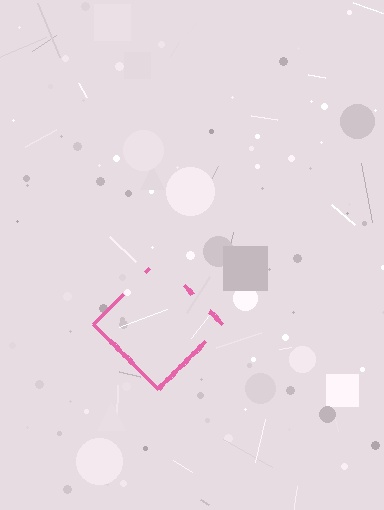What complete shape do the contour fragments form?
The contour fragments form a diamond.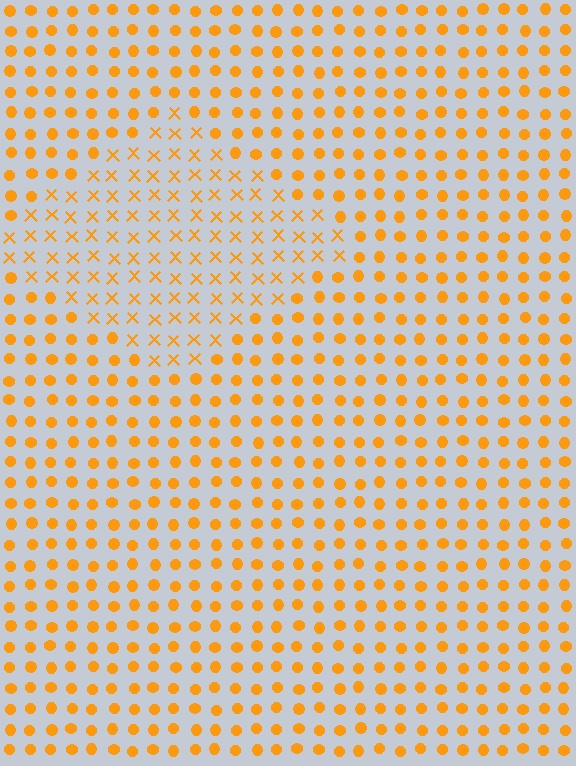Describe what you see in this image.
The image is filled with small orange elements arranged in a uniform grid. A diamond-shaped region contains X marks, while the surrounding area contains circles. The boundary is defined purely by the change in element shape.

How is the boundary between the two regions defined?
The boundary is defined by a change in element shape: X marks inside vs. circles outside. All elements share the same color and spacing.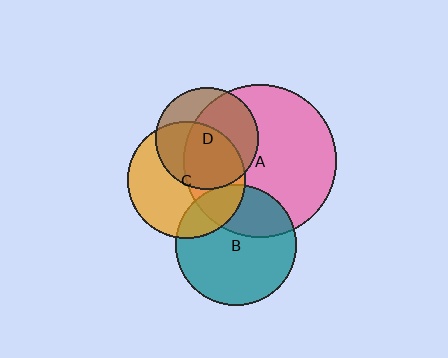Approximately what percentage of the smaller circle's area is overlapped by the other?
Approximately 65%.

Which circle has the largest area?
Circle A (pink).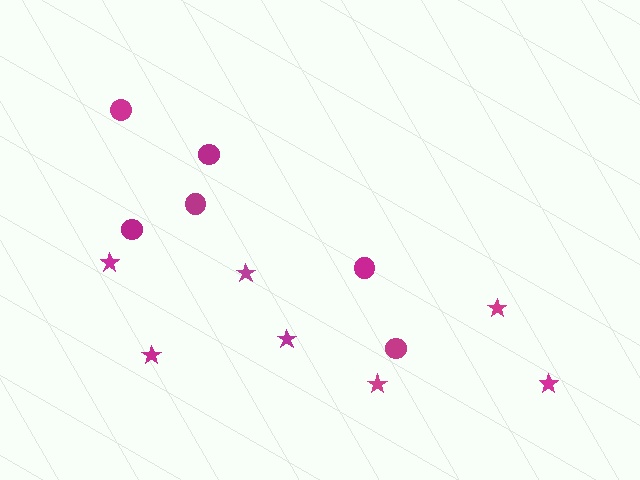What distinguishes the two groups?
There are 2 groups: one group of circles (6) and one group of stars (7).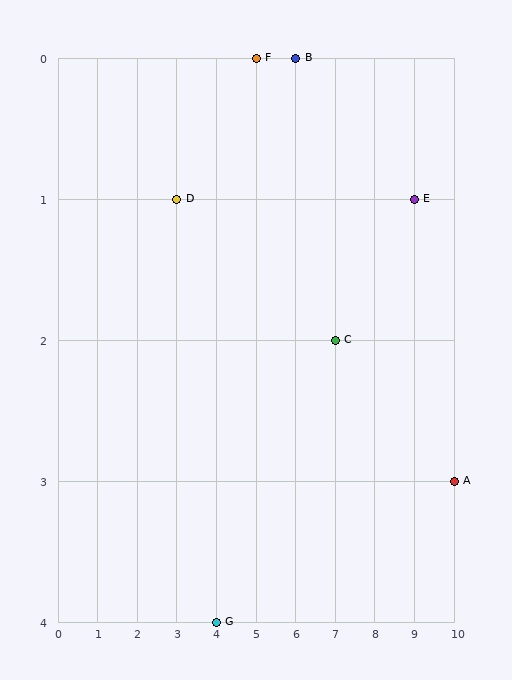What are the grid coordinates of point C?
Point C is at grid coordinates (7, 2).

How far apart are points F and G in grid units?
Points F and G are 1 column and 4 rows apart (about 4.1 grid units diagonally).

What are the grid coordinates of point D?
Point D is at grid coordinates (3, 1).